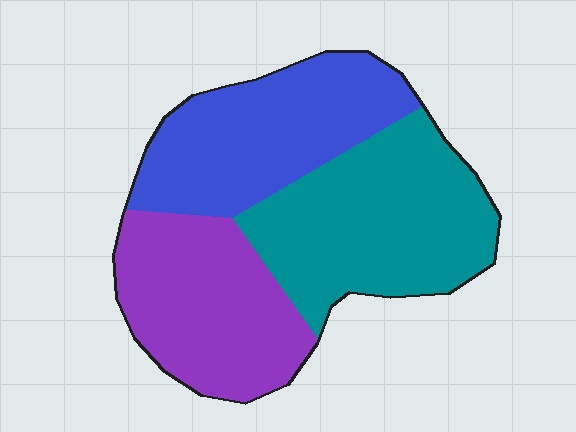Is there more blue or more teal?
Teal.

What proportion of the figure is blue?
Blue takes up about one third (1/3) of the figure.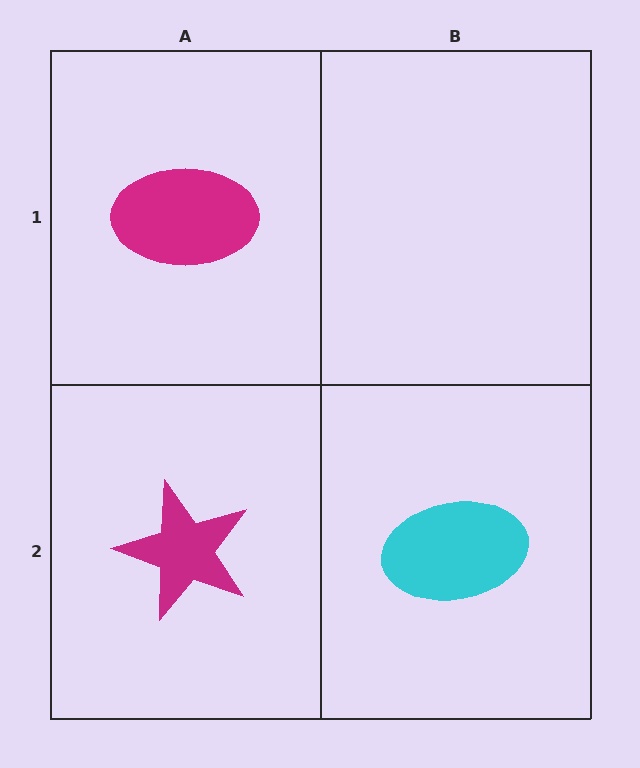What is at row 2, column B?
A cyan ellipse.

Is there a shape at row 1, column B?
No, that cell is empty.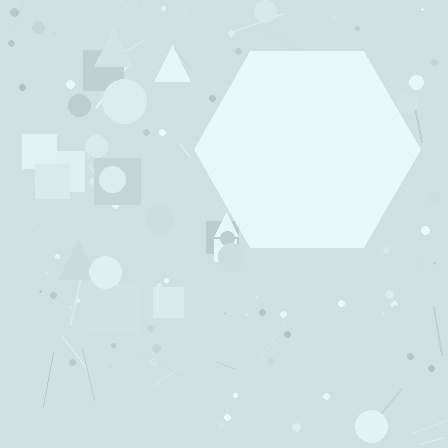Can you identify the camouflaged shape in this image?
The camouflaged shape is a hexagon.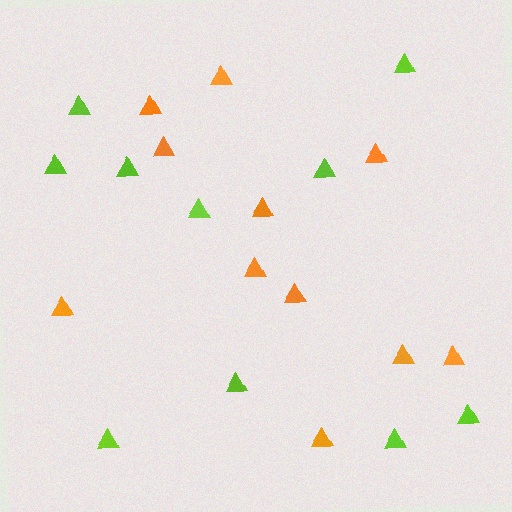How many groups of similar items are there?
There are 2 groups: one group of lime triangles (10) and one group of orange triangles (11).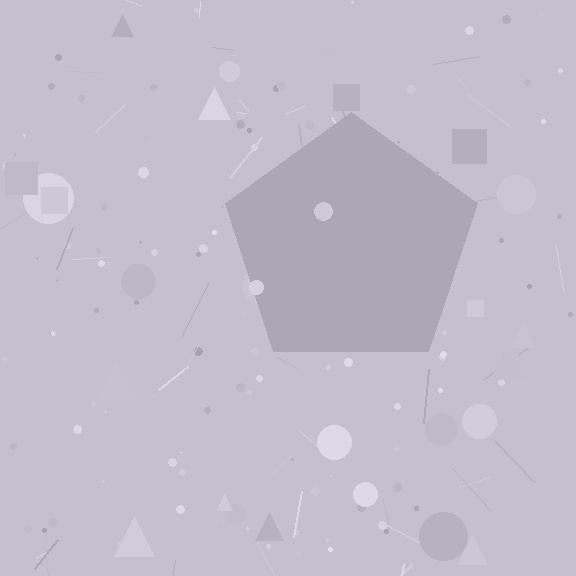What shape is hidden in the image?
A pentagon is hidden in the image.